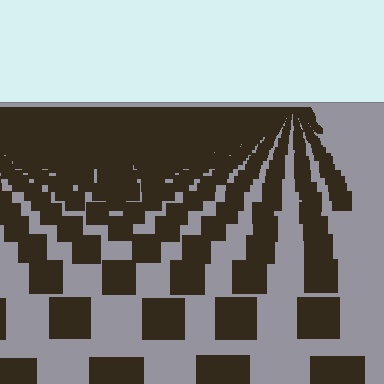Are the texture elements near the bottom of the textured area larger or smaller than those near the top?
Larger. Near the bottom, elements are closer to the viewer and appear at a bigger on-screen size.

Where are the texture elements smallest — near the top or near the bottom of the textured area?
Near the top.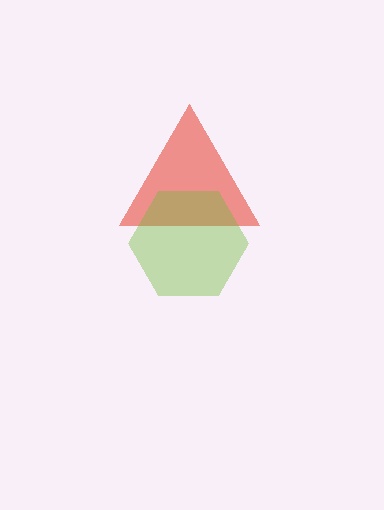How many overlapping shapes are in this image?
There are 2 overlapping shapes in the image.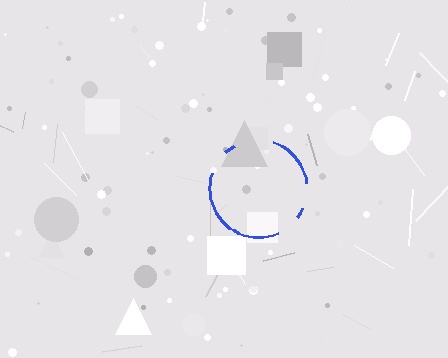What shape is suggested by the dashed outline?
The dashed outline suggests a circle.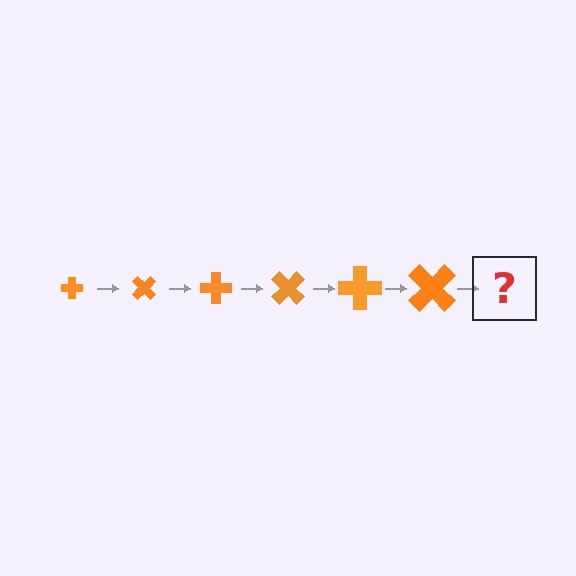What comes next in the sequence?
The next element should be a cross, larger than the previous one and rotated 270 degrees from the start.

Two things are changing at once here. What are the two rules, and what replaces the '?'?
The two rules are that the cross grows larger each step and it rotates 45 degrees each step. The '?' should be a cross, larger than the previous one and rotated 270 degrees from the start.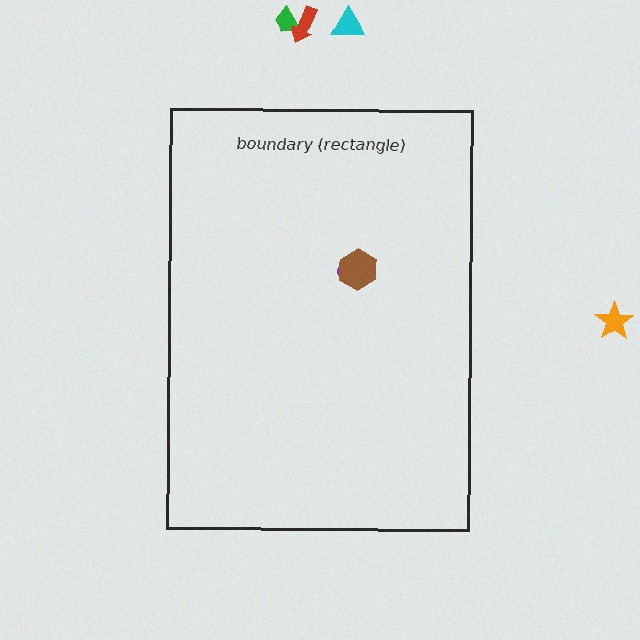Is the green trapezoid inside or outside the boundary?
Outside.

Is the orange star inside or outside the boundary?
Outside.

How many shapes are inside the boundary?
2 inside, 4 outside.